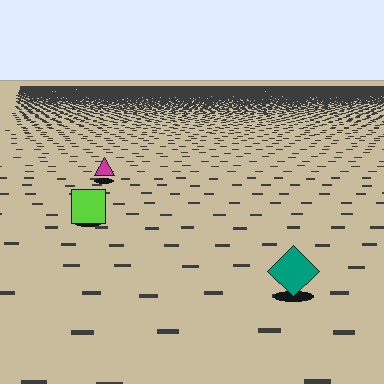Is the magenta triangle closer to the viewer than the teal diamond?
No. The teal diamond is closer — you can tell from the texture gradient: the ground texture is coarser near it.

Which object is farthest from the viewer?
The magenta triangle is farthest from the viewer. It appears smaller and the ground texture around it is denser.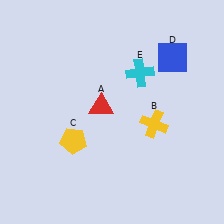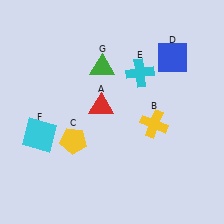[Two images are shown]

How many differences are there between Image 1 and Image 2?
There are 2 differences between the two images.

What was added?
A cyan square (F), a green triangle (G) were added in Image 2.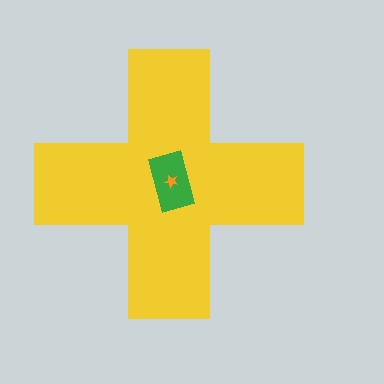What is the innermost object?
The orange star.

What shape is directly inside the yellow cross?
The green rectangle.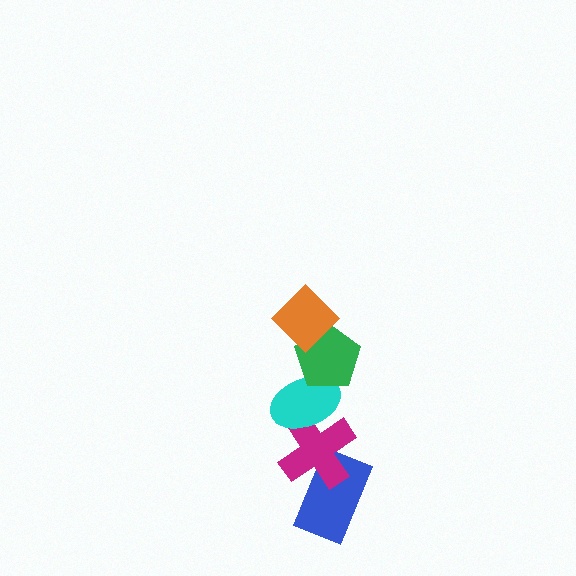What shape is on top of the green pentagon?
The orange diamond is on top of the green pentagon.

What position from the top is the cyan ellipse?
The cyan ellipse is 3rd from the top.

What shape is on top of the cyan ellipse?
The green pentagon is on top of the cyan ellipse.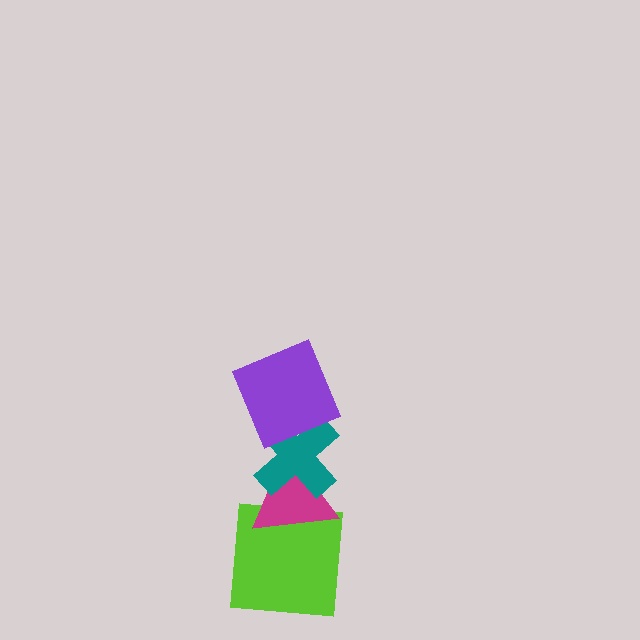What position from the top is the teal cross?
The teal cross is 2nd from the top.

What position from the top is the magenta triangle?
The magenta triangle is 3rd from the top.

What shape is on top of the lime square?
The magenta triangle is on top of the lime square.